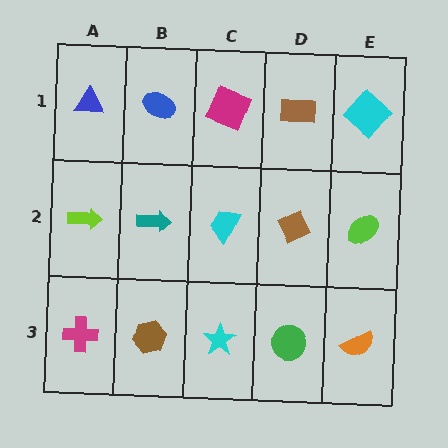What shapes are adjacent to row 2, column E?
A cyan diamond (row 1, column E), an orange semicircle (row 3, column E), a brown diamond (row 2, column D).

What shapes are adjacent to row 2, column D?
A brown rectangle (row 1, column D), a green circle (row 3, column D), a cyan trapezoid (row 2, column C), a lime ellipse (row 2, column E).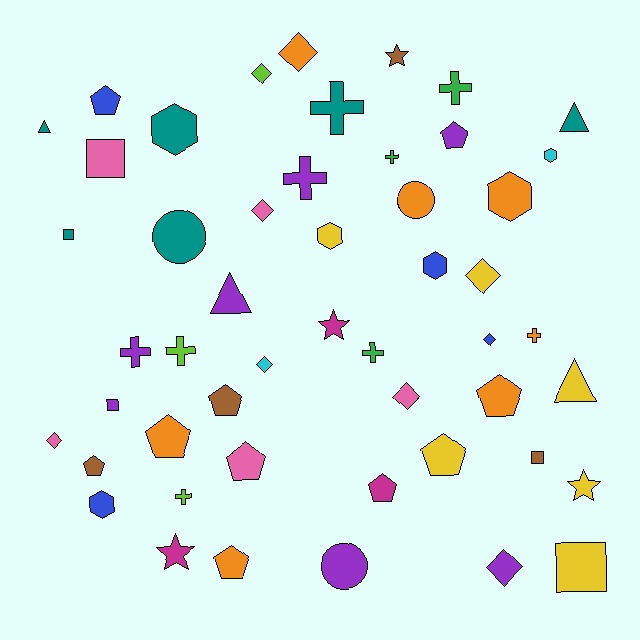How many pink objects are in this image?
There are 5 pink objects.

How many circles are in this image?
There are 3 circles.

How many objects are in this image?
There are 50 objects.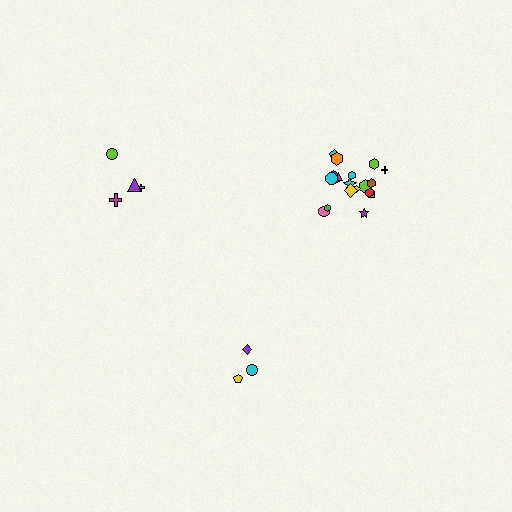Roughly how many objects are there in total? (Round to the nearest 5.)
Roughly 25 objects in total.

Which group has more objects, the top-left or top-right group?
The top-right group.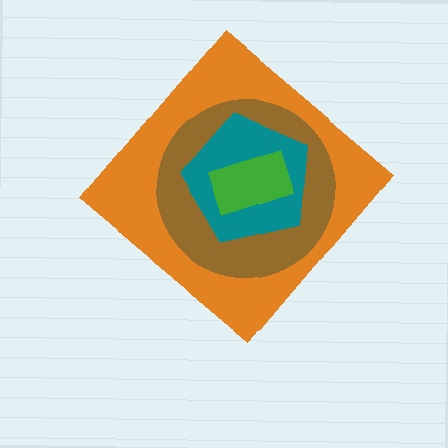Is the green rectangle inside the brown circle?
Yes.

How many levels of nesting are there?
4.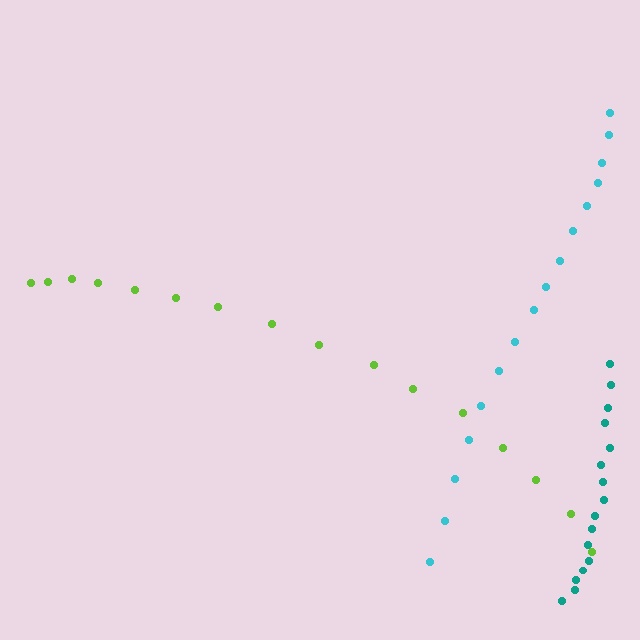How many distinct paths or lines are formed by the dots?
There are 3 distinct paths.